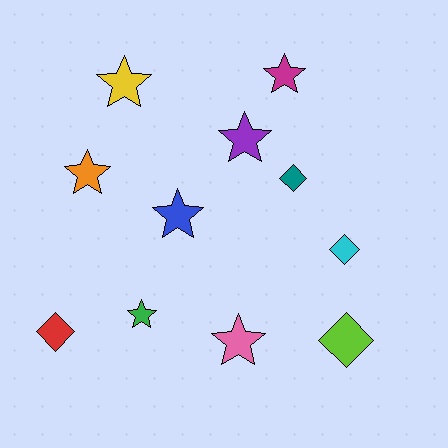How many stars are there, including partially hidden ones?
There are 7 stars.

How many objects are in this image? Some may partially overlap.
There are 11 objects.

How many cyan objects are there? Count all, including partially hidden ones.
There is 1 cyan object.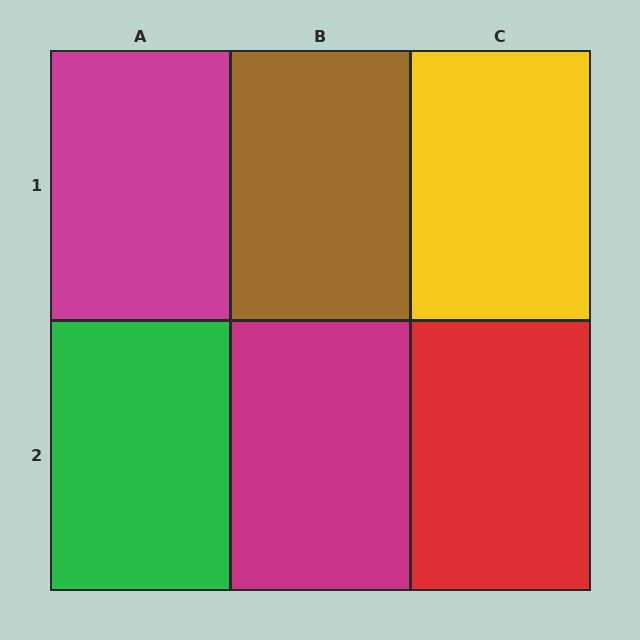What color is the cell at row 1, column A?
Magenta.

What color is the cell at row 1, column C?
Yellow.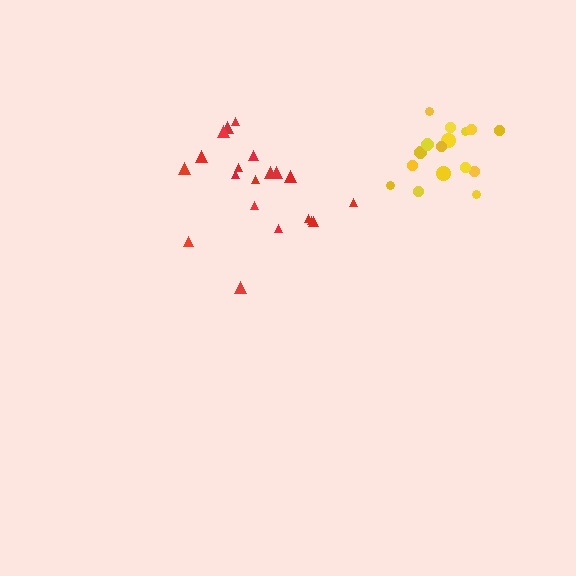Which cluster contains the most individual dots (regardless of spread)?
Red (20).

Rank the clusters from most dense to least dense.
yellow, red.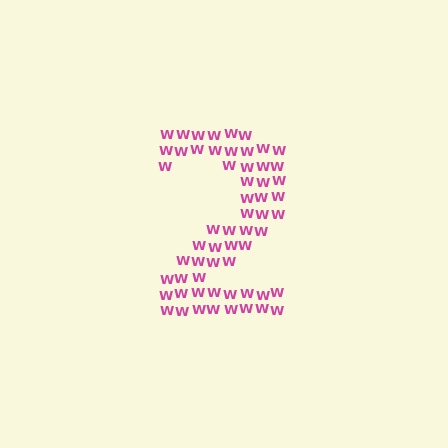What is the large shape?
The large shape is the digit 2.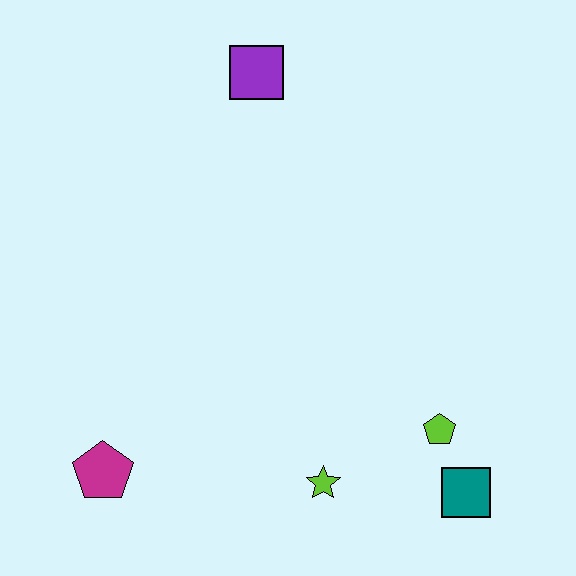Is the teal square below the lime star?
Yes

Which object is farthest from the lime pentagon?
The purple square is farthest from the lime pentagon.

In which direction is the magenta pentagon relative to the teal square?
The magenta pentagon is to the left of the teal square.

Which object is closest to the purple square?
The lime pentagon is closest to the purple square.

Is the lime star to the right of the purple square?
Yes